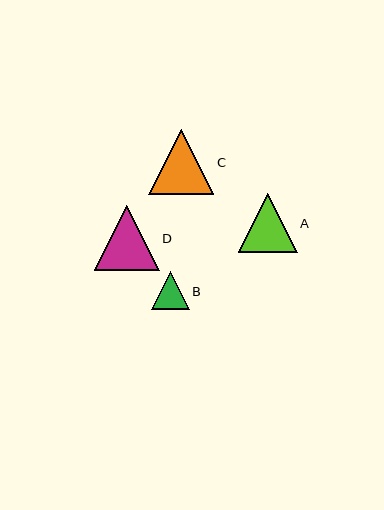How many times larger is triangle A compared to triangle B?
Triangle A is approximately 1.6 times the size of triangle B.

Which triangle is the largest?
Triangle C is the largest with a size of approximately 65 pixels.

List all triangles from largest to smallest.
From largest to smallest: C, D, A, B.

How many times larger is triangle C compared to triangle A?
Triangle C is approximately 1.1 times the size of triangle A.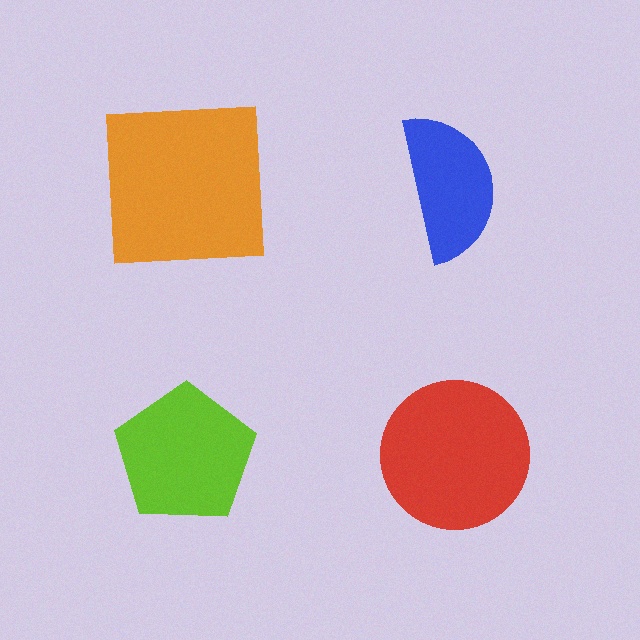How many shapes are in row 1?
2 shapes.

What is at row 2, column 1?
A lime pentagon.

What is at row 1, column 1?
An orange square.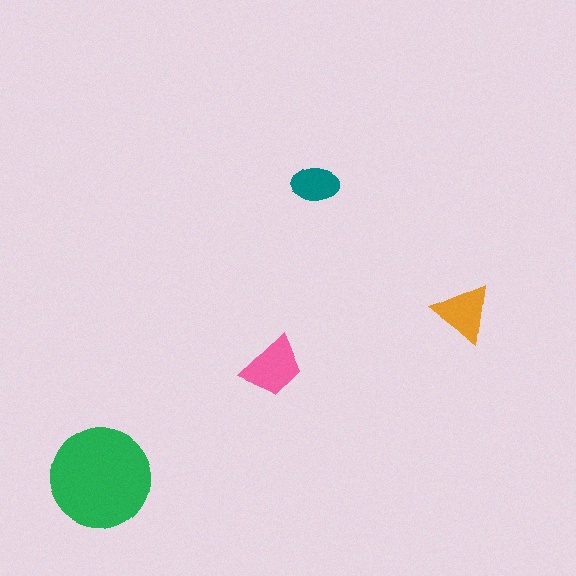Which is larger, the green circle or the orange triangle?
The green circle.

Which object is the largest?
The green circle.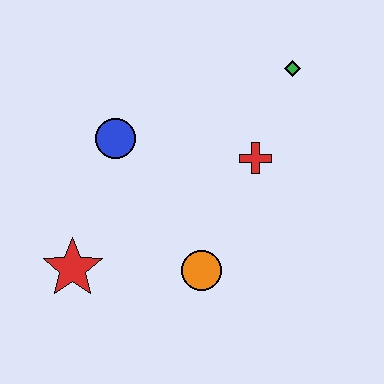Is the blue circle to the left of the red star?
No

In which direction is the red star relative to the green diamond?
The red star is to the left of the green diamond.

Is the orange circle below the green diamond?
Yes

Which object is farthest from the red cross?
The red star is farthest from the red cross.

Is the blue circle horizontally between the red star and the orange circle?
Yes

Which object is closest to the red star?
The orange circle is closest to the red star.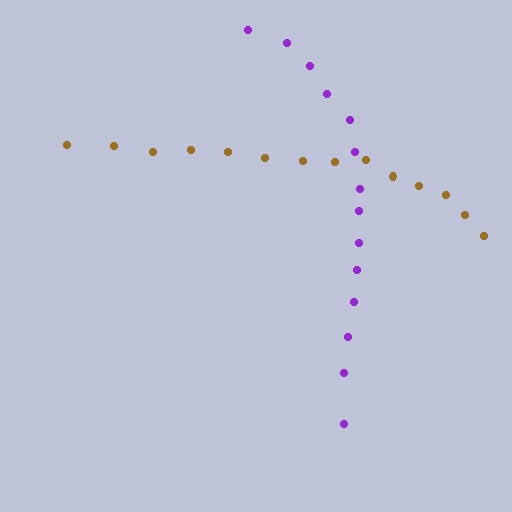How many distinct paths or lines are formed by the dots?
There are 2 distinct paths.